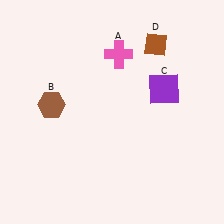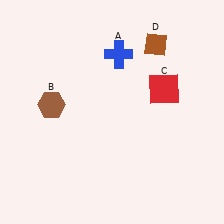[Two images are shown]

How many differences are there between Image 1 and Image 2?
There are 2 differences between the two images.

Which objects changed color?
A changed from pink to blue. C changed from purple to red.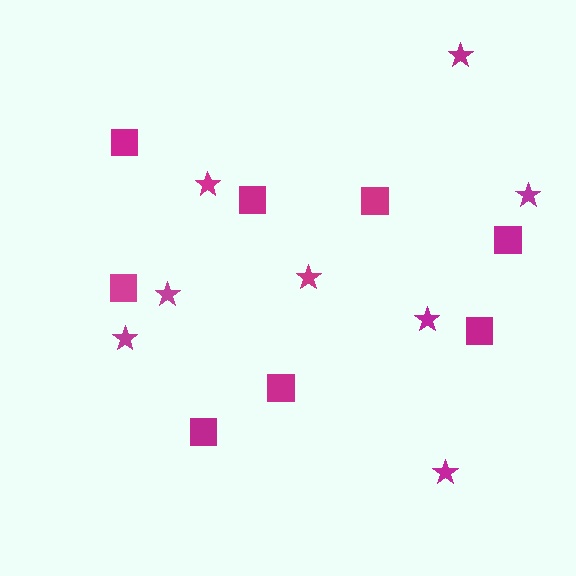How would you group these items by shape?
There are 2 groups: one group of stars (8) and one group of squares (8).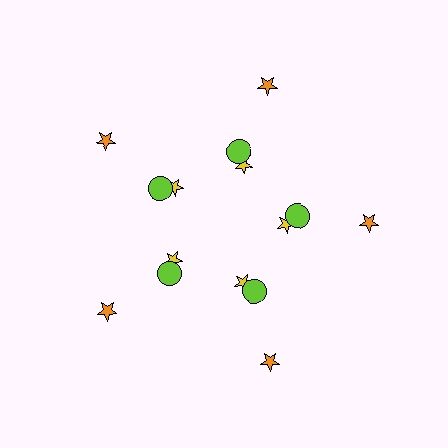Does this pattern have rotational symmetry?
Yes, this pattern has 5-fold rotational symmetry. It looks the same after rotating 72 degrees around the center.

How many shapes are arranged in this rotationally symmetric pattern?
There are 15 shapes, arranged in 5 groups of 3.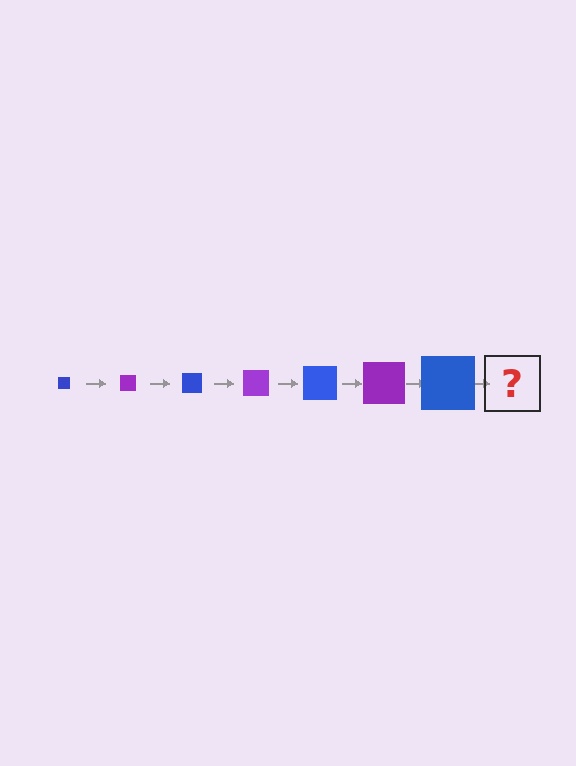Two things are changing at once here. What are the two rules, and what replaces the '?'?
The two rules are that the square grows larger each step and the color cycles through blue and purple. The '?' should be a purple square, larger than the previous one.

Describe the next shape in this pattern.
It should be a purple square, larger than the previous one.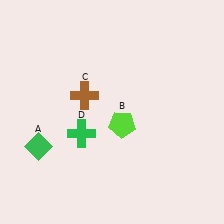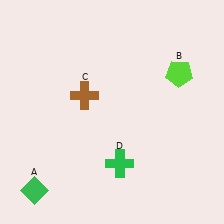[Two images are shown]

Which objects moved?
The objects that moved are: the green diamond (A), the lime pentagon (B), the green cross (D).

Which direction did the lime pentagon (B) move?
The lime pentagon (B) moved right.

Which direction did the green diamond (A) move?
The green diamond (A) moved down.